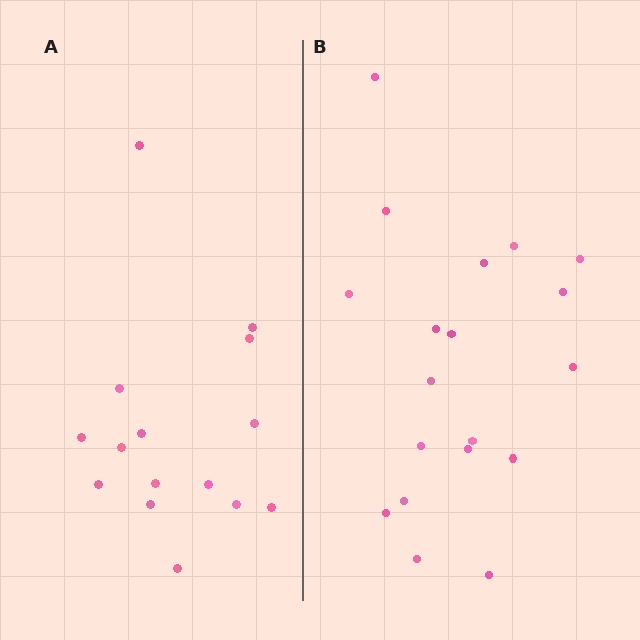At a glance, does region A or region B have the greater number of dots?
Region B (the right region) has more dots.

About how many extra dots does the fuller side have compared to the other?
Region B has about 4 more dots than region A.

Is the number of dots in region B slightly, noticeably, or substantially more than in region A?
Region B has noticeably more, but not dramatically so. The ratio is roughly 1.3 to 1.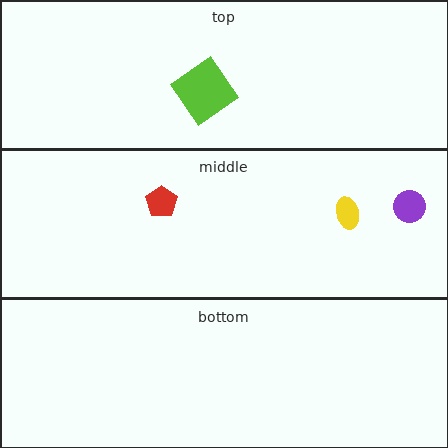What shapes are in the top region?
The lime diamond.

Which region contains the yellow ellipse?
The middle region.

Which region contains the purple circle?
The middle region.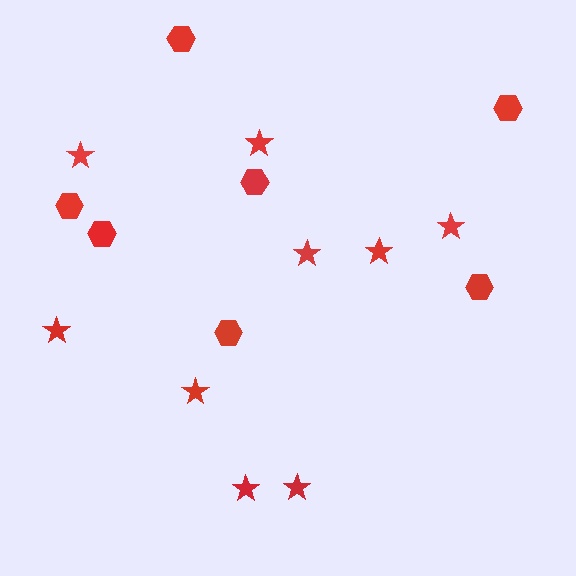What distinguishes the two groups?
There are 2 groups: one group of stars (9) and one group of hexagons (7).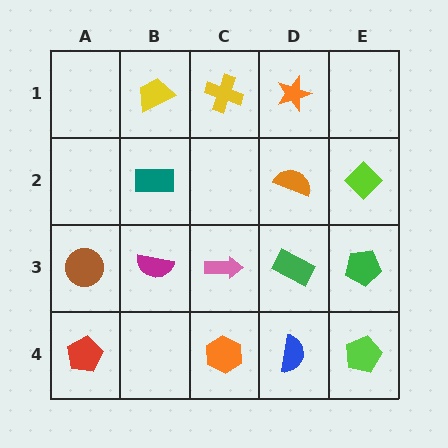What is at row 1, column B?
A yellow trapezoid.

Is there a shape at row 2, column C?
No, that cell is empty.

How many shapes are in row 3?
5 shapes.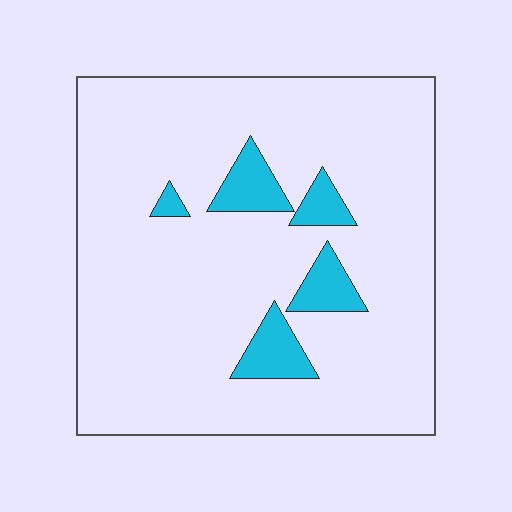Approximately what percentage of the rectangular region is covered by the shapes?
Approximately 10%.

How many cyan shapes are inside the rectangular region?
5.